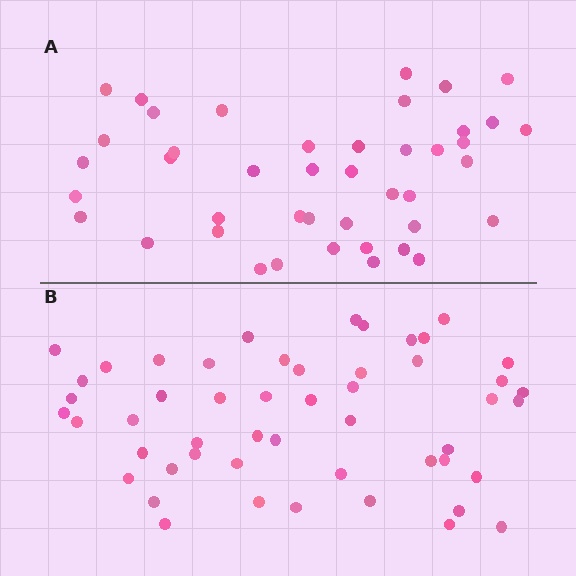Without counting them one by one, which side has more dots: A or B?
Region B (the bottom region) has more dots.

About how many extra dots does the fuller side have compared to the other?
Region B has roughly 8 or so more dots than region A.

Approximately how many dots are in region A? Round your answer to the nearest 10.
About 40 dots. (The exact count is 43, which rounds to 40.)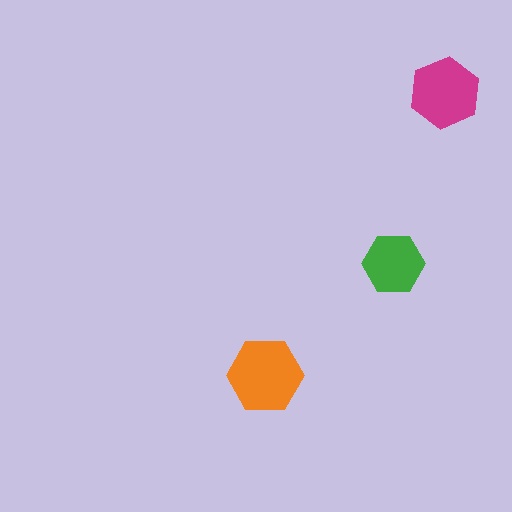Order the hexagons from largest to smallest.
the orange one, the magenta one, the green one.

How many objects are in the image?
There are 3 objects in the image.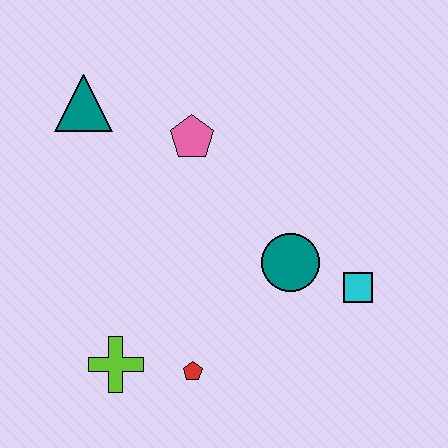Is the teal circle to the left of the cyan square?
Yes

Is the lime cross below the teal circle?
Yes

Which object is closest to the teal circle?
The cyan square is closest to the teal circle.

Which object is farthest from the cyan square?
The teal triangle is farthest from the cyan square.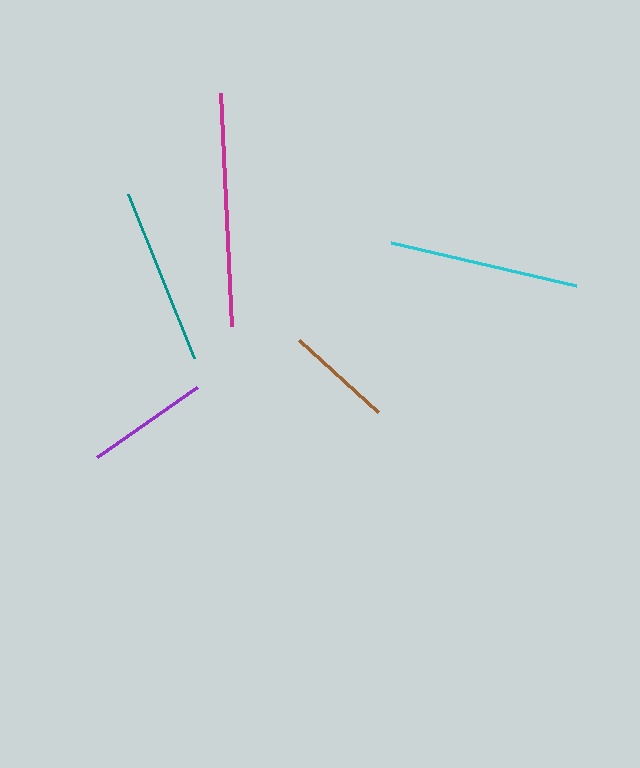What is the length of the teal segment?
The teal segment is approximately 177 pixels long.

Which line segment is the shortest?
The brown line is the shortest at approximately 107 pixels.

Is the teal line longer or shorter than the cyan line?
The cyan line is longer than the teal line.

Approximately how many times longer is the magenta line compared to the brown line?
The magenta line is approximately 2.2 times the length of the brown line.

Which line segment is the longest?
The magenta line is the longest at approximately 232 pixels.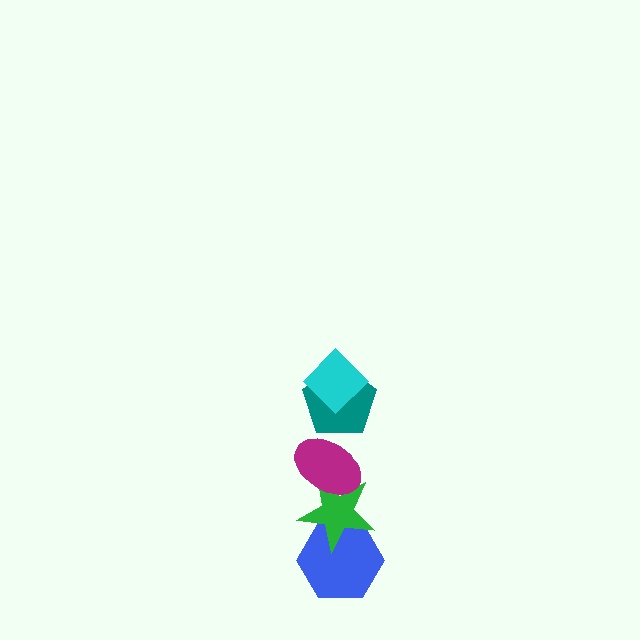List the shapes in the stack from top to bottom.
From top to bottom: the cyan diamond, the teal pentagon, the magenta ellipse, the green star, the blue hexagon.